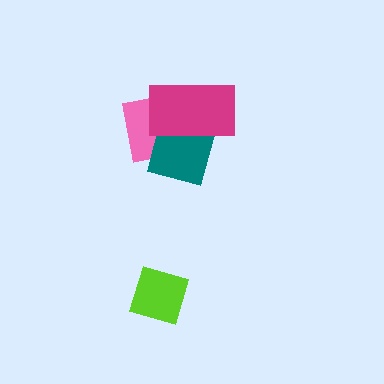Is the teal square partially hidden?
Yes, it is partially covered by another shape.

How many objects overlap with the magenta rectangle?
2 objects overlap with the magenta rectangle.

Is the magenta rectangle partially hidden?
No, no other shape covers it.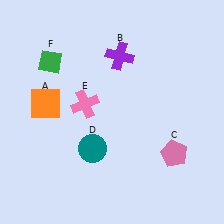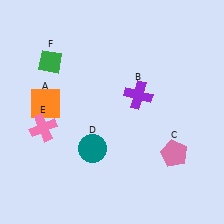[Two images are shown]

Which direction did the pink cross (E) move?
The pink cross (E) moved left.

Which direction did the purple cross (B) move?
The purple cross (B) moved down.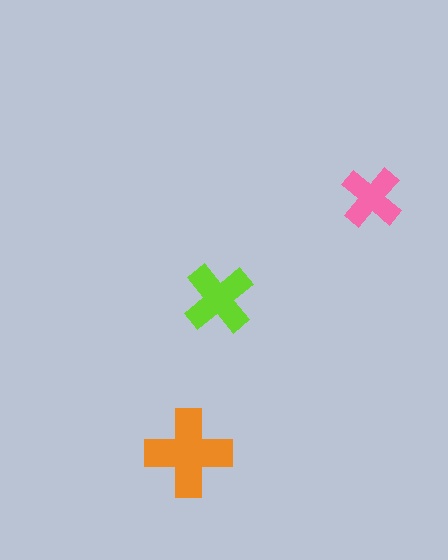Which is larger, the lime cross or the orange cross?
The orange one.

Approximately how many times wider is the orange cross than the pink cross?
About 1.5 times wider.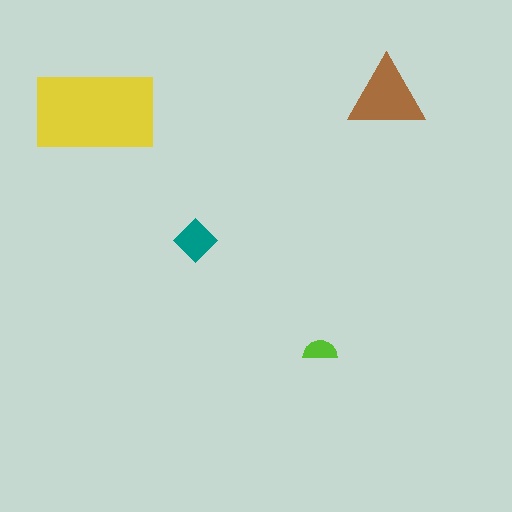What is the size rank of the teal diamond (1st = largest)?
3rd.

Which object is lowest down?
The lime semicircle is bottommost.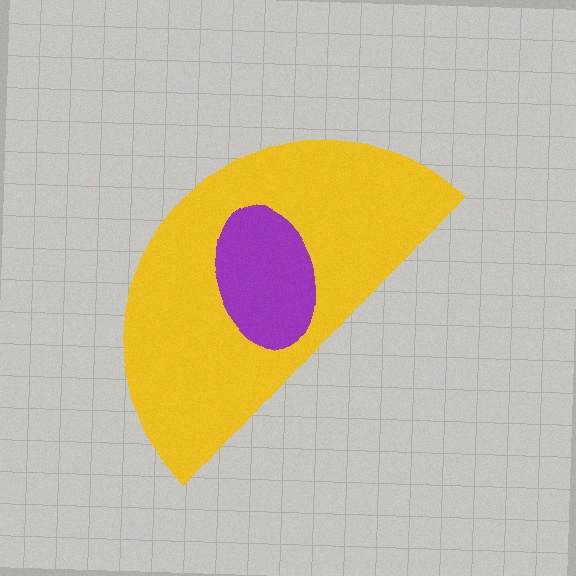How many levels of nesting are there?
2.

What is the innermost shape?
The purple ellipse.